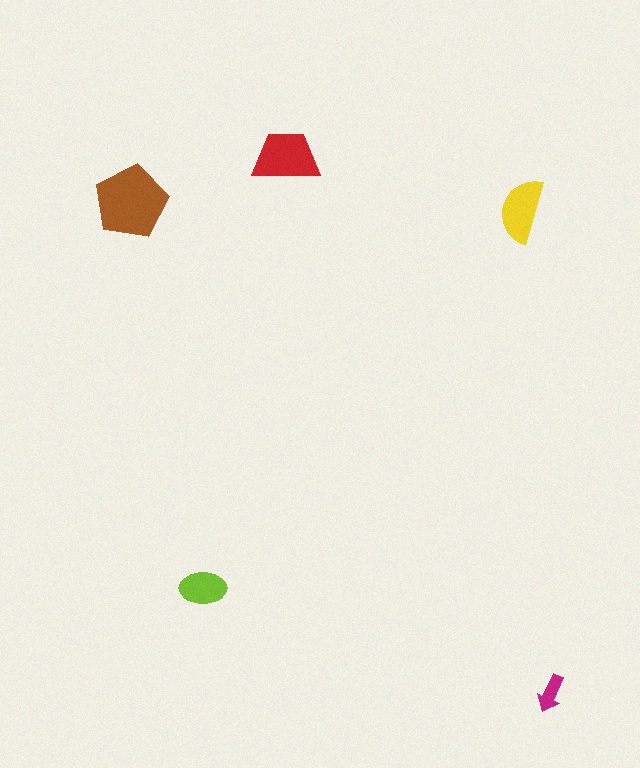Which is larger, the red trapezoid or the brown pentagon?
The brown pentagon.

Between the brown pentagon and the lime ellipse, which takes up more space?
The brown pentagon.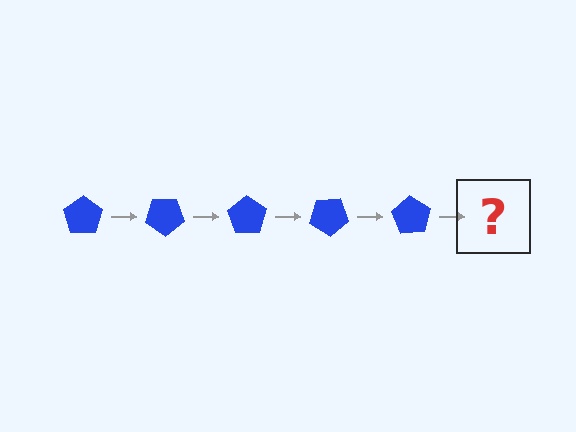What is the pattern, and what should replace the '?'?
The pattern is that the pentagon rotates 35 degrees each step. The '?' should be a blue pentagon rotated 175 degrees.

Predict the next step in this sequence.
The next step is a blue pentagon rotated 175 degrees.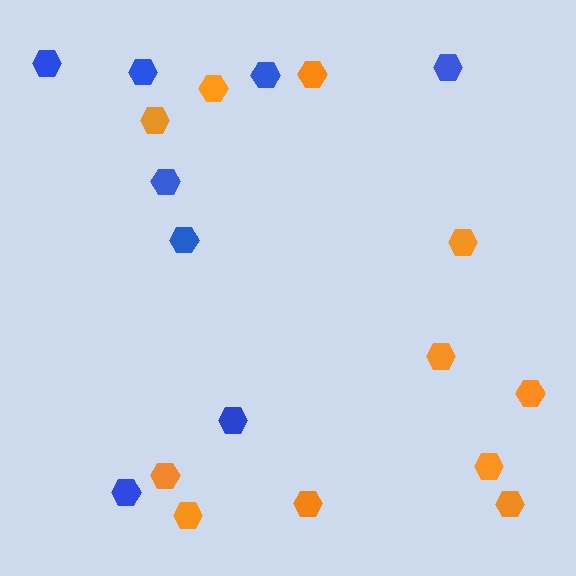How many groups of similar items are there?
There are 2 groups: one group of blue hexagons (8) and one group of orange hexagons (11).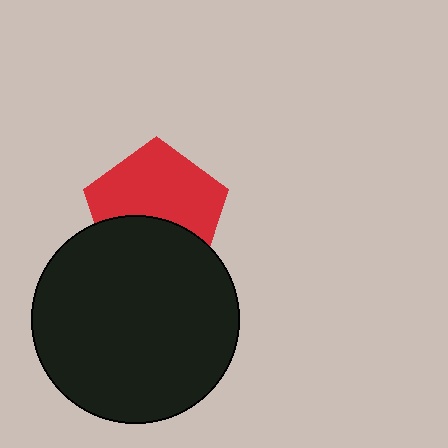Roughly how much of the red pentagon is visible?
About half of it is visible (roughly 60%).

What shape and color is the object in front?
The object in front is a black circle.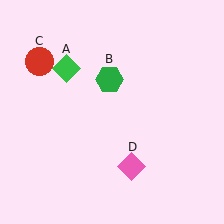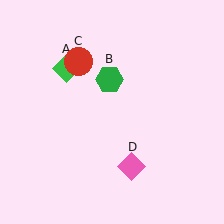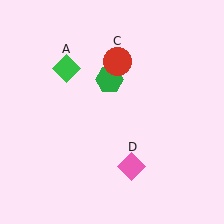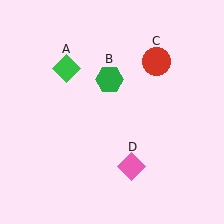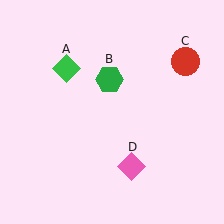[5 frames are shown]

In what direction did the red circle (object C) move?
The red circle (object C) moved right.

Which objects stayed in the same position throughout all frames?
Green diamond (object A) and green hexagon (object B) and pink diamond (object D) remained stationary.